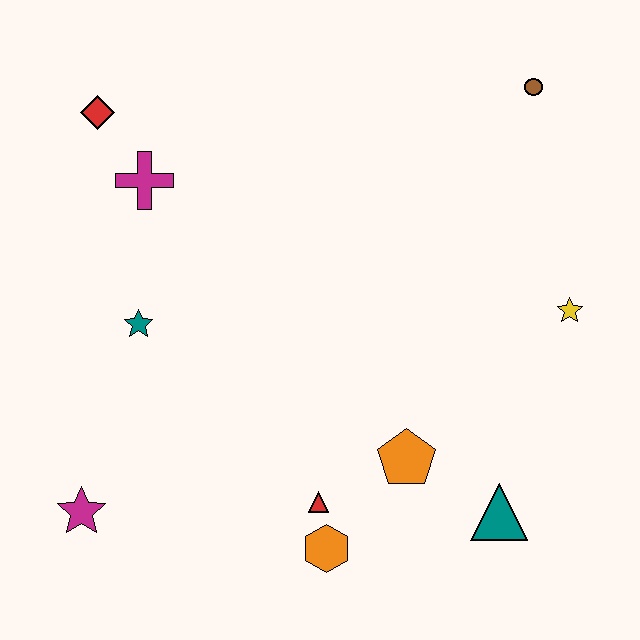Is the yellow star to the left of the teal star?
No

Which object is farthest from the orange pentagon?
The red diamond is farthest from the orange pentagon.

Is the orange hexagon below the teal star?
Yes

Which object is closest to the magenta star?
The teal star is closest to the magenta star.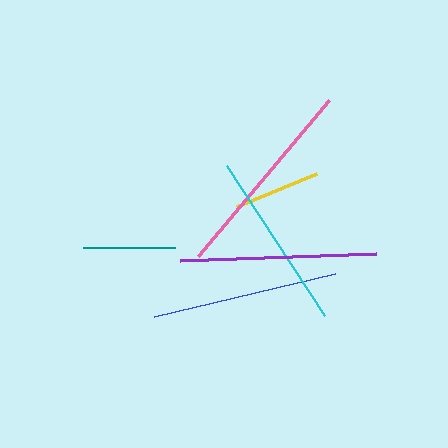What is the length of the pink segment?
The pink segment is approximately 204 pixels long.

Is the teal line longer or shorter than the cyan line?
The cyan line is longer than the teal line.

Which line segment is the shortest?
The yellow line is the shortest at approximately 86 pixels.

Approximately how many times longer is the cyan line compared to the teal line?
The cyan line is approximately 1.9 times the length of the teal line.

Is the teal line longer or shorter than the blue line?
The blue line is longer than the teal line.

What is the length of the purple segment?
The purple segment is approximately 196 pixels long.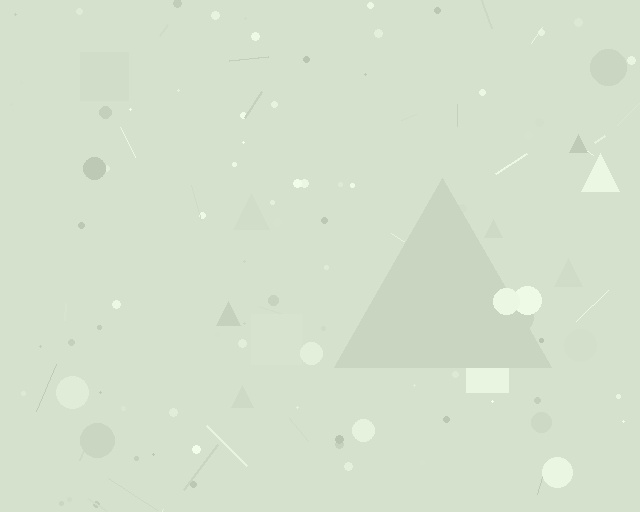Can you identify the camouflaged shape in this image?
The camouflaged shape is a triangle.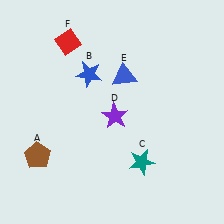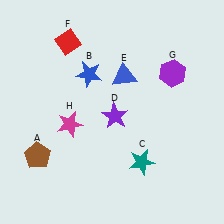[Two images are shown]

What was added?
A purple hexagon (G), a magenta star (H) were added in Image 2.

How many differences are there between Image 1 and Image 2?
There are 2 differences between the two images.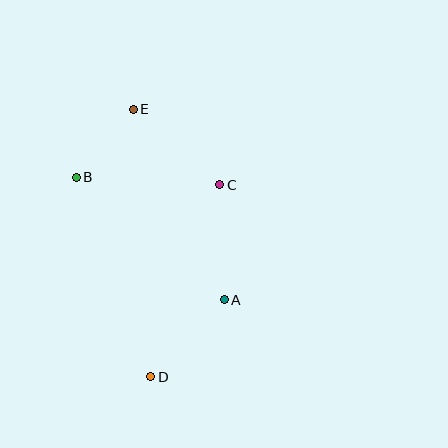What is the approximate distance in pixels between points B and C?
The distance between B and C is approximately 143 pixels.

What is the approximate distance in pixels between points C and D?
The distance between C and D is approximately 204 pixels.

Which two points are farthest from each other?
Points D and E are farthest from each other.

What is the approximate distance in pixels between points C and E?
The distance between C and E is approximately 115 pixels.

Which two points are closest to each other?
Points B and E are closest to each other.